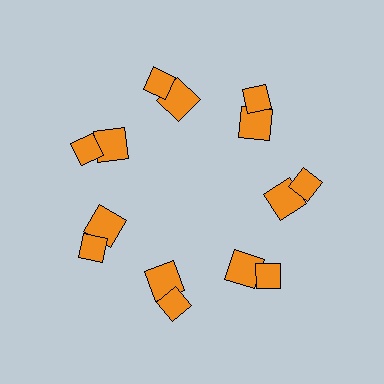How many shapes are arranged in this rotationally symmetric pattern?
There are 14 shapes, arranged in 7 groups of 2.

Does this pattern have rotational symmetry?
Yes, this pattern has 7-fold rotational symmetry. It looks the same after rotating 51 degrees around the center.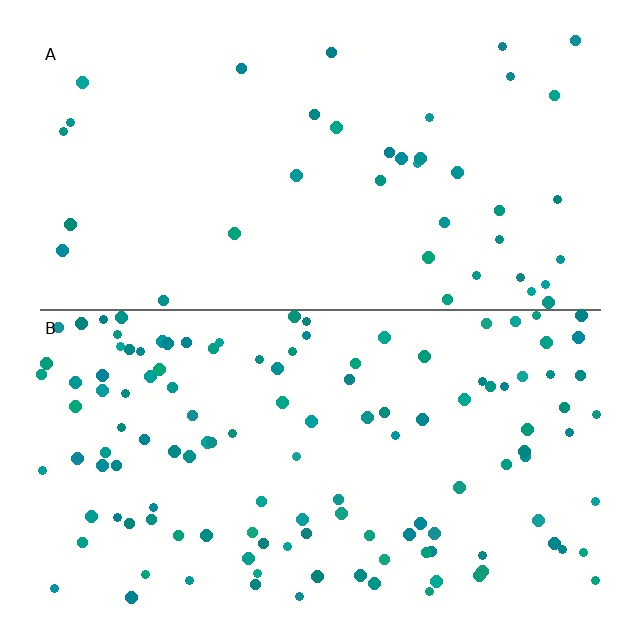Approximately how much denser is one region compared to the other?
Approximately 3.1× — region B over region A.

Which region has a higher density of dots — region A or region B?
B (the bottom).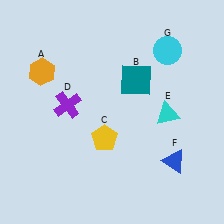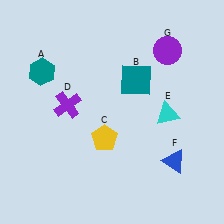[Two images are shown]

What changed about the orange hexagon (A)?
In Image 1, A is orange. In Image 2, it changed to teal.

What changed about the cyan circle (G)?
In Image 1, G is cyan. In Image 2, it changed to purple.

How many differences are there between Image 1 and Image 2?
There are 2 differences between the two images.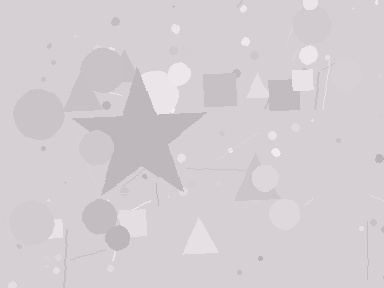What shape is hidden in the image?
A star is hidden in the image.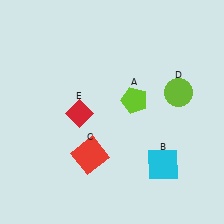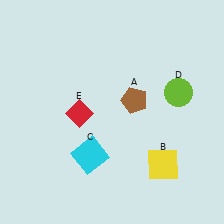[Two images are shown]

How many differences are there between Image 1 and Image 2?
There are 3 differences between the two images.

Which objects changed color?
A changed from lime to brown. B changed from cyan to yellow. C changed from red to cyan.